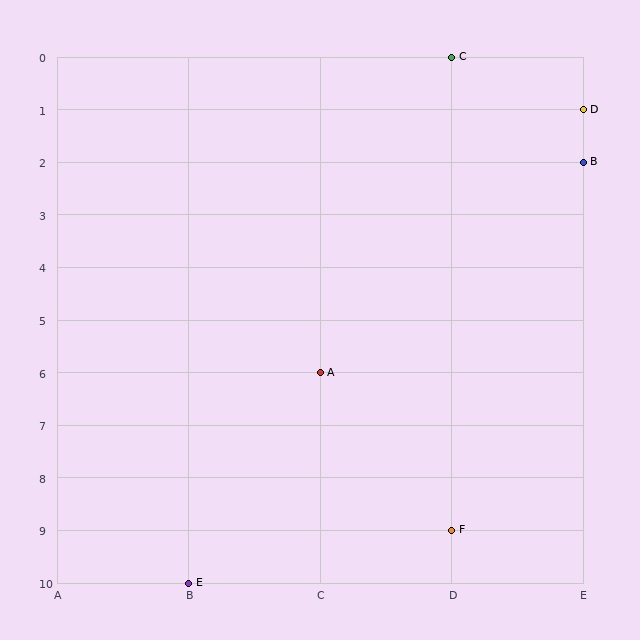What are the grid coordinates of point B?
Point B is at grid coordinates (E, 2).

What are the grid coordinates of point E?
Point E is at grid coordinates (B, 10).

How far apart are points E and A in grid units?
Points E and A are 1 column and 4 rows apart (about 4.1 grid units diagonally).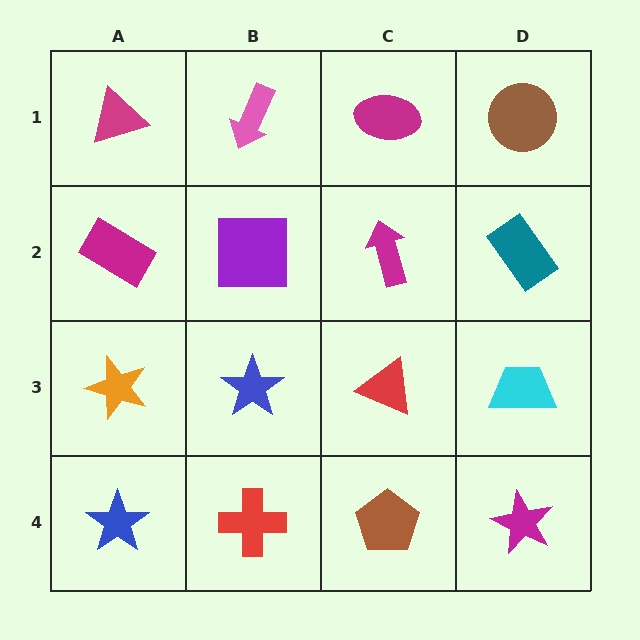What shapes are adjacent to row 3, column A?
A magenta rectangle (row 2, column A), a blue star (row 4, column A), a blue star (row 3, column B).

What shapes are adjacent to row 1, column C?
A magenta arrow (row 2, column C), a pink arrow (row 1, column B), a brown circle (row 1, column D).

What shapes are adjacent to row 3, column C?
A magenta arrow (row 2, column C), a brown pentagon (row 4, column C), a blue star (row 3, column B), a cyan trapezoid (row 3, column D).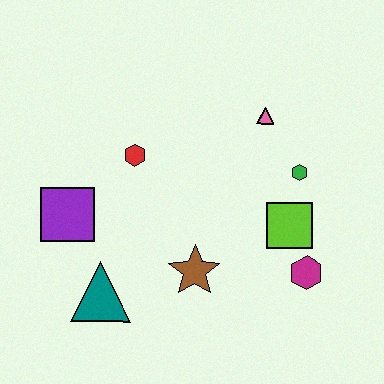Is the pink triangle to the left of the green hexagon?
Yes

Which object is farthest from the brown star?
The pink triangle is farthest from the brown star.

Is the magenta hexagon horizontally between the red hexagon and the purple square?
No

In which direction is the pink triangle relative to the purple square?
The pink triangle is to the right of the purple square.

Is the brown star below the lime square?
Yes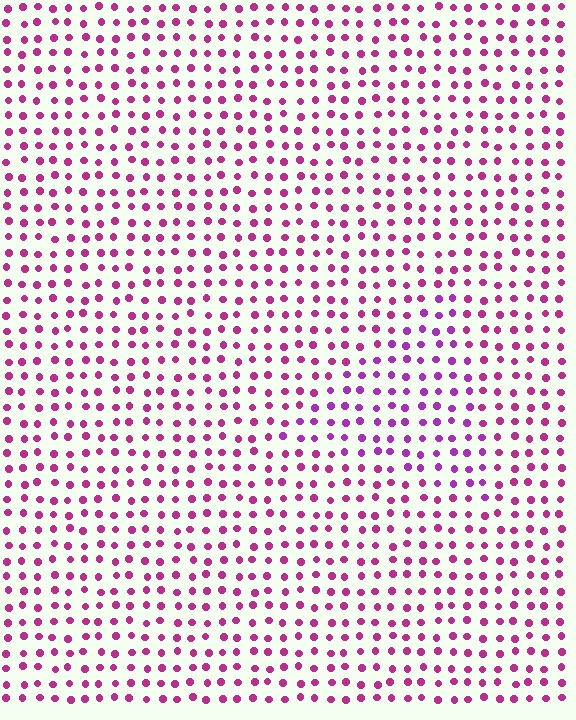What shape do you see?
I see a triangle.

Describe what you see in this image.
The image is filled with small magenta elements in a uniform arrangement. A triangle-shaped region is visible where the elements are tinted to a slightly different hue, forming a subtle color boundary.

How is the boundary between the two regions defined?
The boundary is defined purely by a slight shift in hue (about 27 degrees). Spacing, size, and orientation are identical on both sides.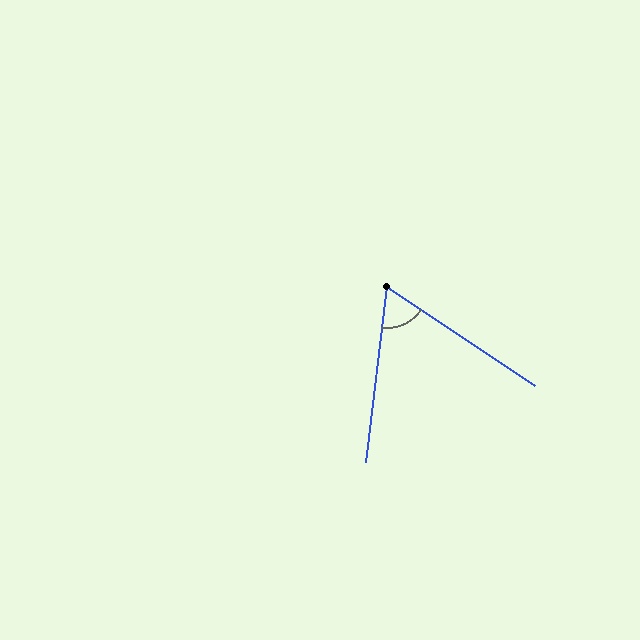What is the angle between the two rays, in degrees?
Approximately 63 degrees.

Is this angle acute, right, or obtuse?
It is acute.